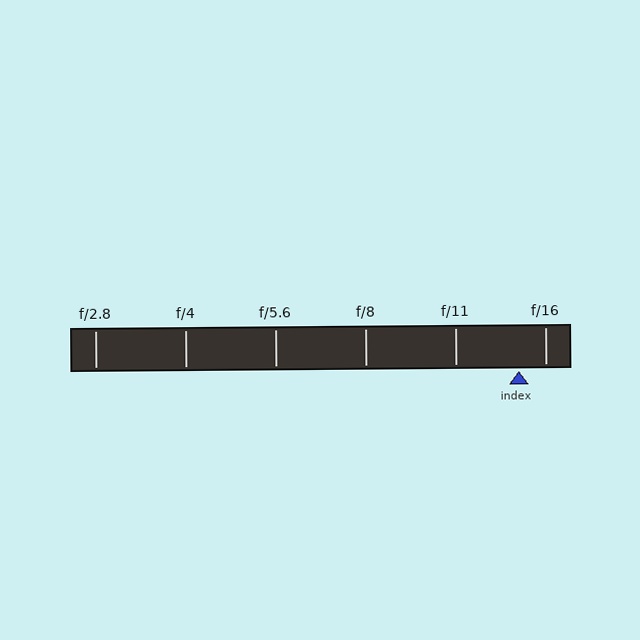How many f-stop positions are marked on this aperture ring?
There are 6 f-stop positions marked.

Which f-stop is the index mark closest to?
The index mark is closest to f/16.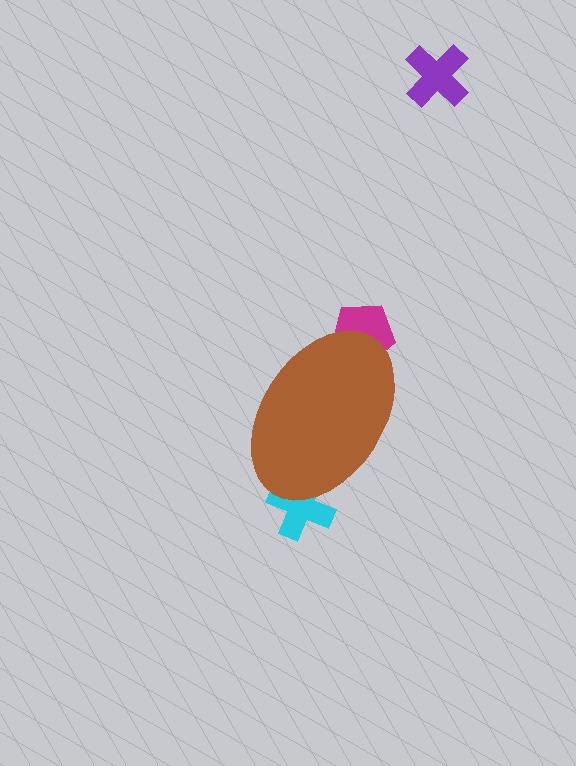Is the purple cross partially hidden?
No, the purple cross is fully visible.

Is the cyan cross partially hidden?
Yes, the cyan cross is partially hidden behind the brown ellipse.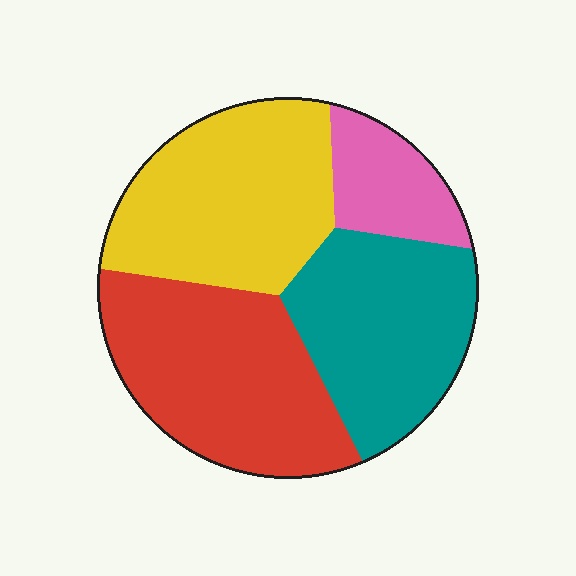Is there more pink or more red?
Red.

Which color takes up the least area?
Pink, at roughly 10%.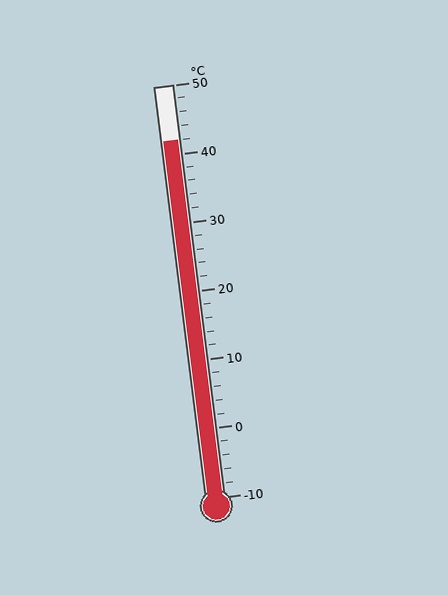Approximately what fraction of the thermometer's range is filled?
The thermometer is filled to approximately 85% of its range.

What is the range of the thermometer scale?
The thermometer scale ranges from -10°C to 50°C.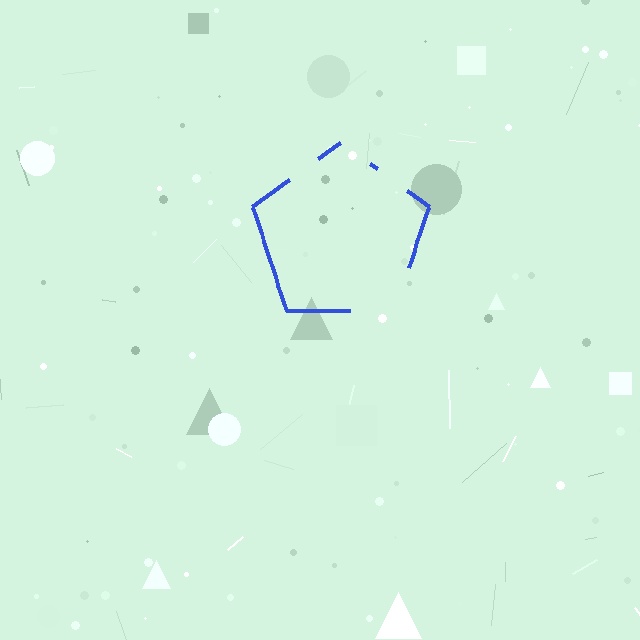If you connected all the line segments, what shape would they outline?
They would outline a pentagon.